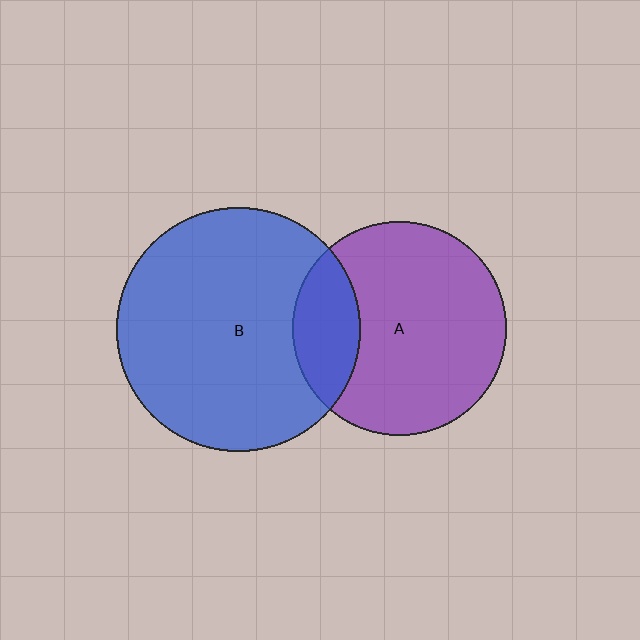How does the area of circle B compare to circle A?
Approximately 1.3 times.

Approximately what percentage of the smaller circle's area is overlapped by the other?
Approximately 20%.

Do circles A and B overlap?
Yes.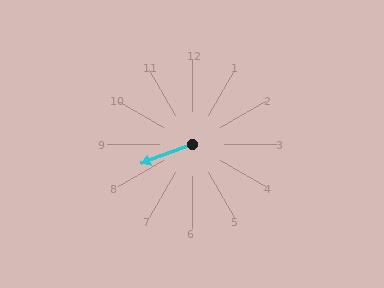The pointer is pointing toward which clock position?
Roughly 8 o'clock.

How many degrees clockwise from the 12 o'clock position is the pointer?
Approximately 249 degrees.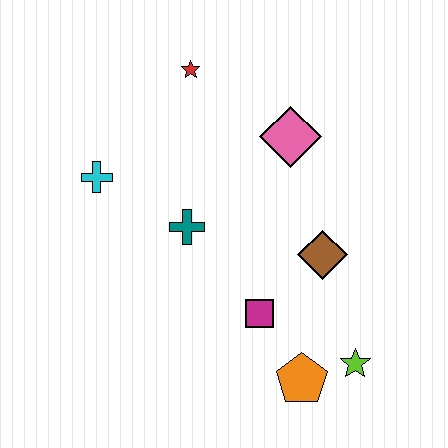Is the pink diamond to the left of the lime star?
Yes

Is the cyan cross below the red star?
Yes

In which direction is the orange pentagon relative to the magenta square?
The orange pentagon is below the magenta square.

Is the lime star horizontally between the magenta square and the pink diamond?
No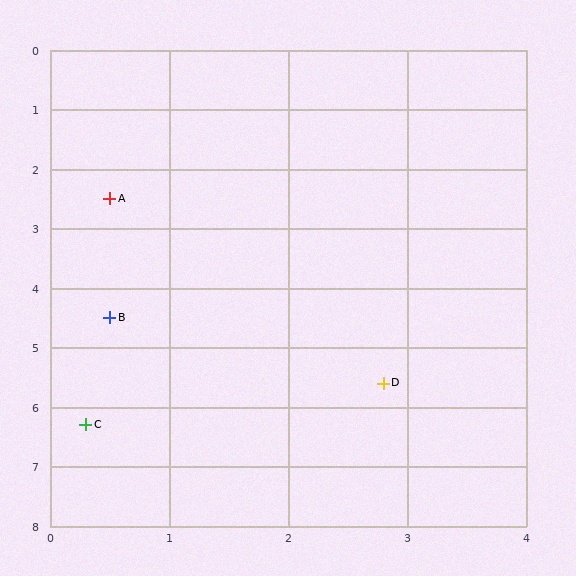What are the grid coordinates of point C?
Point C is at approximately (0.3, 6.3).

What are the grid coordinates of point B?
Point B is at approximately (0.5, 4.5).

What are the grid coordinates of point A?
Point A is at approximately (0.5, 2.5).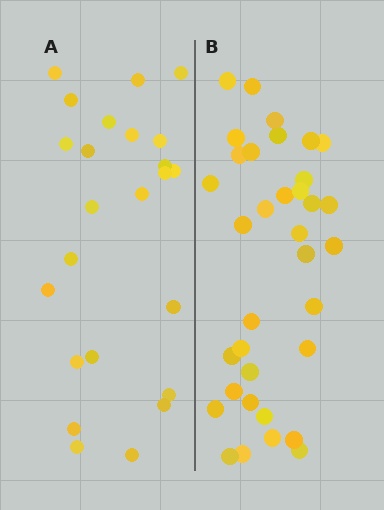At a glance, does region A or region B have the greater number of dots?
Region B (the right region) has more dots.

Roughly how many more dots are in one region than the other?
Region B has roughly 12 or so more dots than region A.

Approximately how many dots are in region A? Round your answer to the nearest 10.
About 20 dots. (The exact count is 24, which rounds to 20.)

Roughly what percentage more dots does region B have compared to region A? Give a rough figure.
About 45% more.